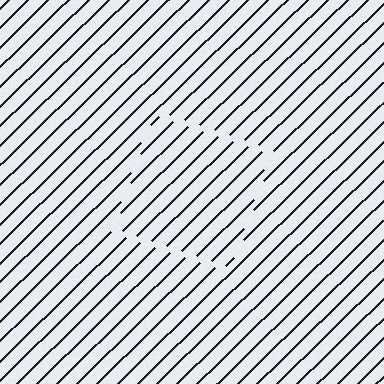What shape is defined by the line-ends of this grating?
An illusory square. The interior of the shape contains the same grating, shifted by half a period — the contour is defined by the phase discontinuity where line-ends from the inner and outer gratings abut.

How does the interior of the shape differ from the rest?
The interior of the shape contains the same grating, shifted by half a period — the contour is defined by the phase discontinuity where line-ends from the inner and outer gratings abut.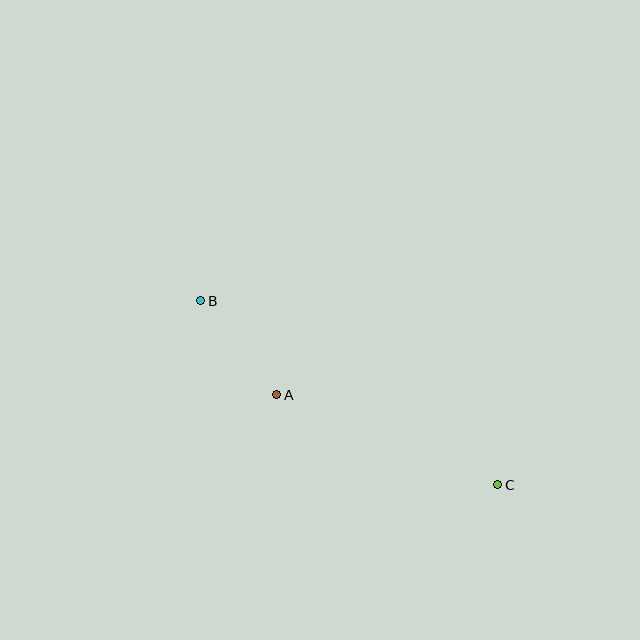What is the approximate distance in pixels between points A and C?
The distance between A and C is approximately 239 pixels.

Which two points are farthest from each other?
Points B and C are farthest from each other.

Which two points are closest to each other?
Points A and B are closest to each other.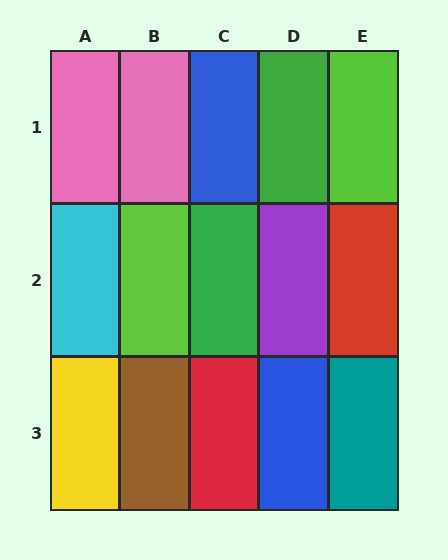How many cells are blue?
2 cells are blue.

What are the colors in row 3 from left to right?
Yellow, brown, red, blue, teal.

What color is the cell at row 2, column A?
Cyan.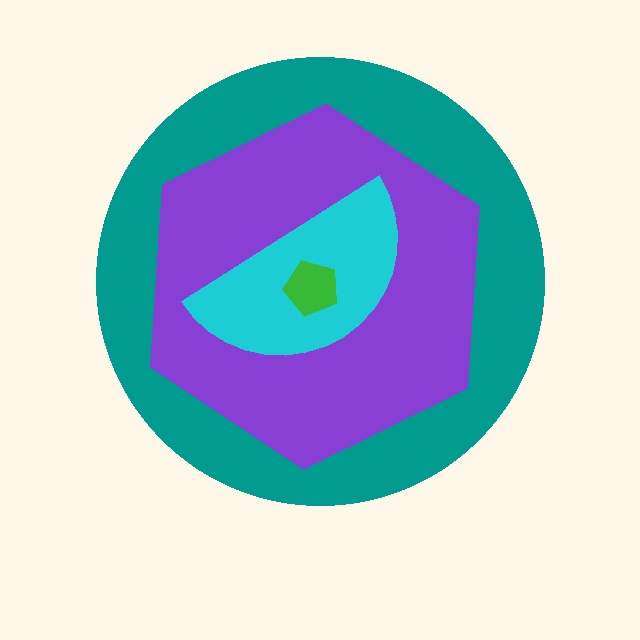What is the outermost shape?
The teal circle.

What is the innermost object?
The green pentagon.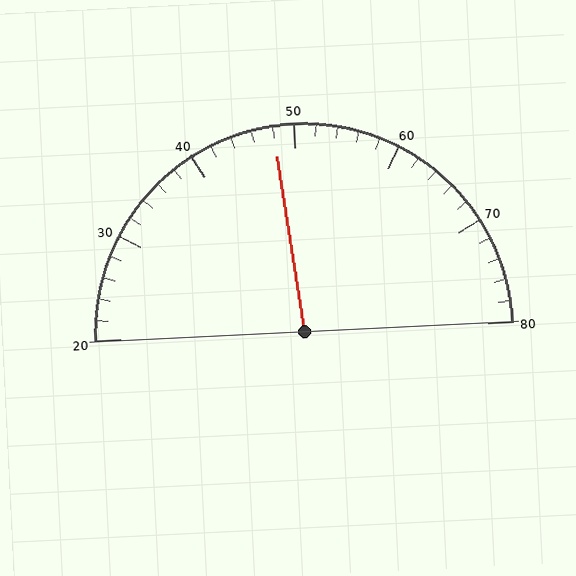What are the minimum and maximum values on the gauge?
The gauge ranges from 20 to 80.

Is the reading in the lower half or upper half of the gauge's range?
The reading is in the lower half of the range (20 to 80).